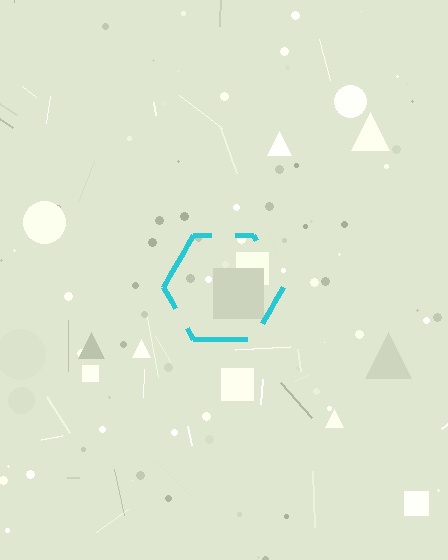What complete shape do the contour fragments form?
The contour fragments form a hexagon.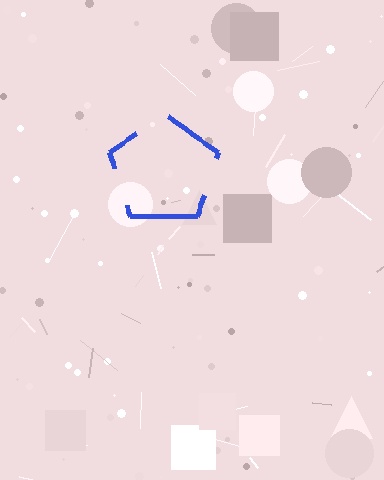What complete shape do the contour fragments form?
The contour fragments form a pentagon.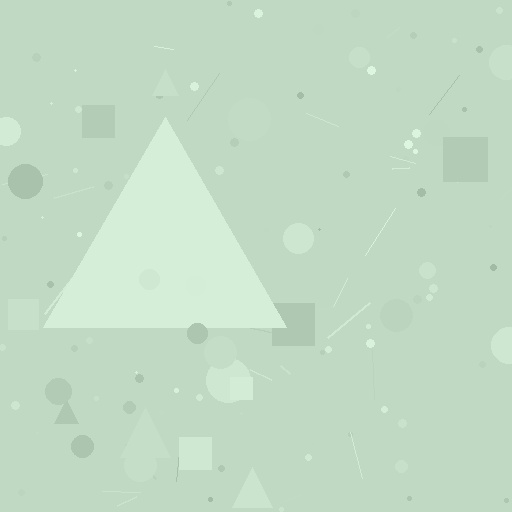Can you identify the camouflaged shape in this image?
The camouflaged shape is a triangle.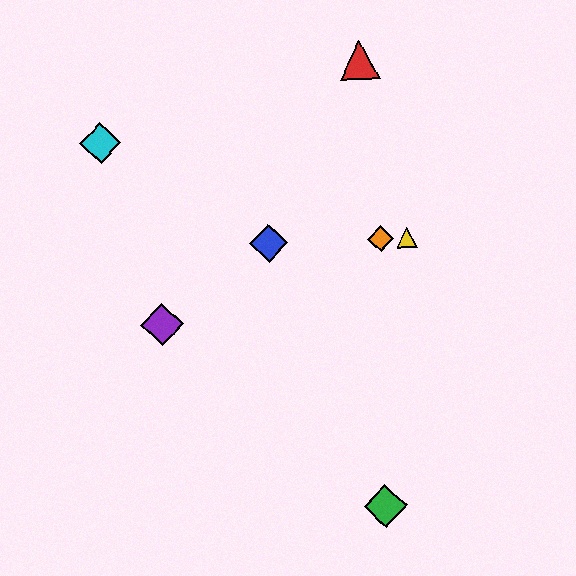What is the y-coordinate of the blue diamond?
The blue diamond is at y≈243.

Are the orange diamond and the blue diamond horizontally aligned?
Yes, both are at y≈239.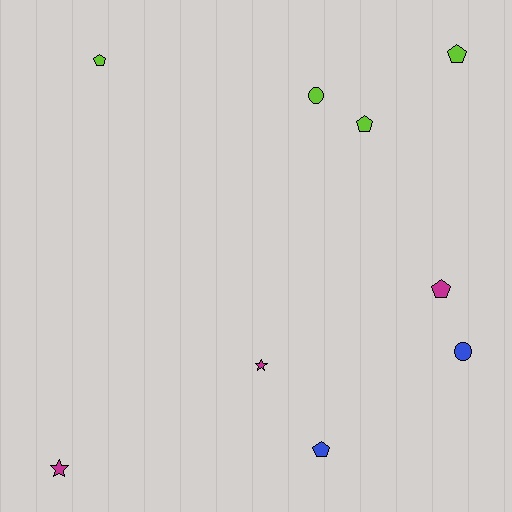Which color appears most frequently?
Lime, with 4 objects.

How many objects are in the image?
There are 9 objects.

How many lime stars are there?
There are no lime stars.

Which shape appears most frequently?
Pentagon, with 5 objects.